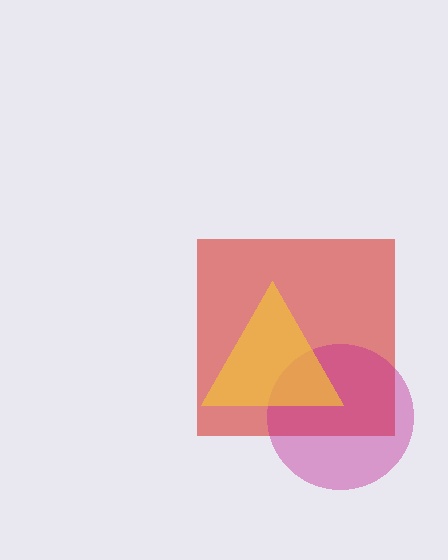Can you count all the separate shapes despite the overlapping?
Yes, there are 3 separate shapes.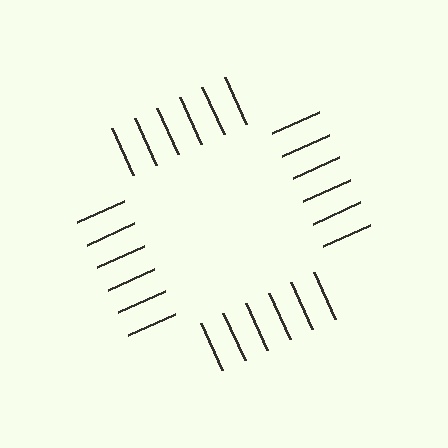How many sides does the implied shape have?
4 sides — the line-ends trace a square.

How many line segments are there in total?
24 — 6 along each of the 4 edges.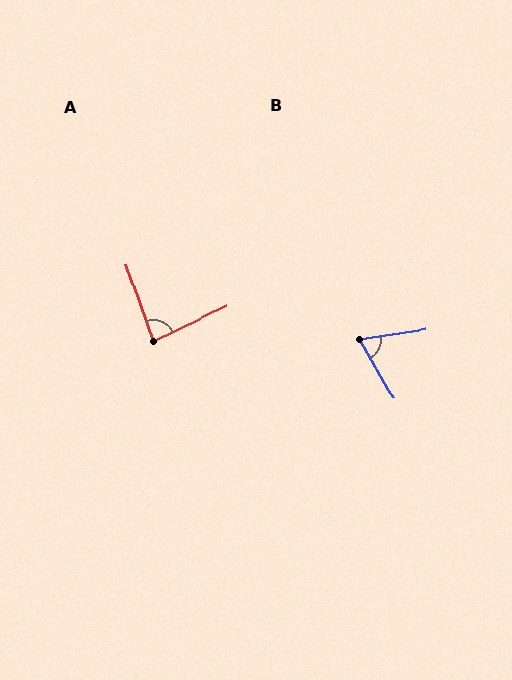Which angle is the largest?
A, at approximately 84 degrees.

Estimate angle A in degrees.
Approximately 84 degrees.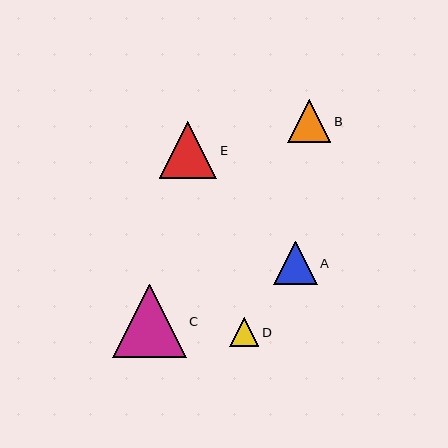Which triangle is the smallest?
Triangle D is the smallest with a size of approximately 29 pixels.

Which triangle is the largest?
Triangle C is the largest with a size of approximately 74 pixels.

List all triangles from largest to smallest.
From largest to smallest: C, E, A, B, D.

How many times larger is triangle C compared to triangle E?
Triangle C is approximately 1.3 times the size of triangle E.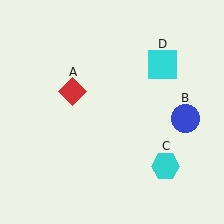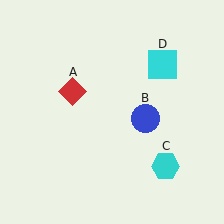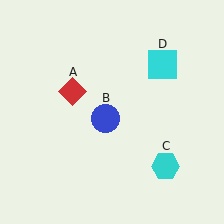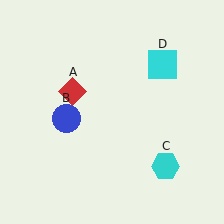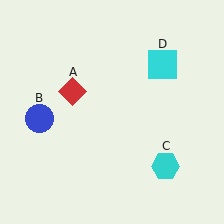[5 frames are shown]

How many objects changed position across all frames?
1 object changed position: blue circle (object B).